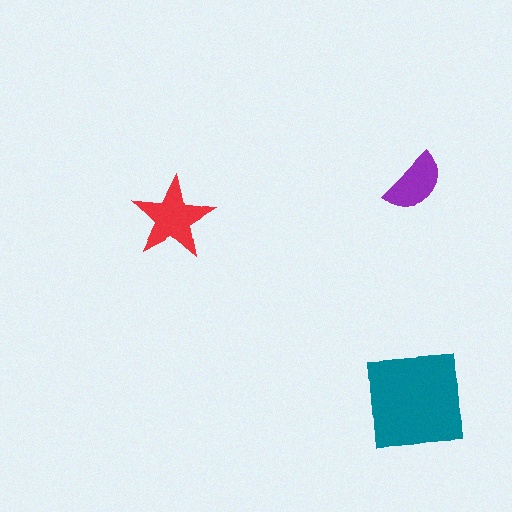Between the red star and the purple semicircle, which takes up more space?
The red star.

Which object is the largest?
The teal square.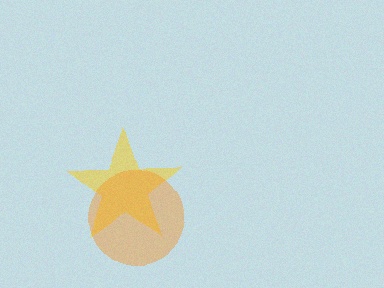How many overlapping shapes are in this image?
There are 2 overlapping shapes in the image.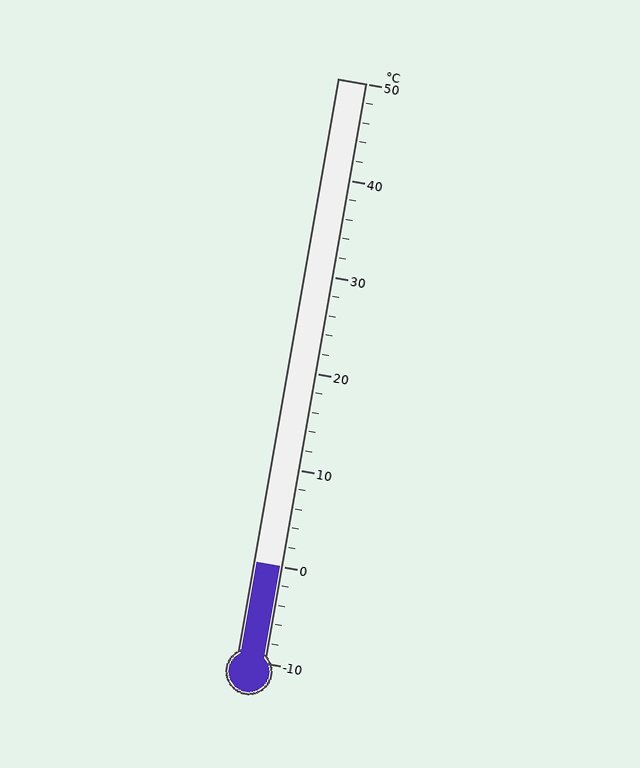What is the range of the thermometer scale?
The thermometer scale ranges from -10°C to 50°C.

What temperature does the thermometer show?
The thermometer shows approximately 0°C.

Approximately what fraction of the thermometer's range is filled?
The thermometer is filled to approximately 15% of its range.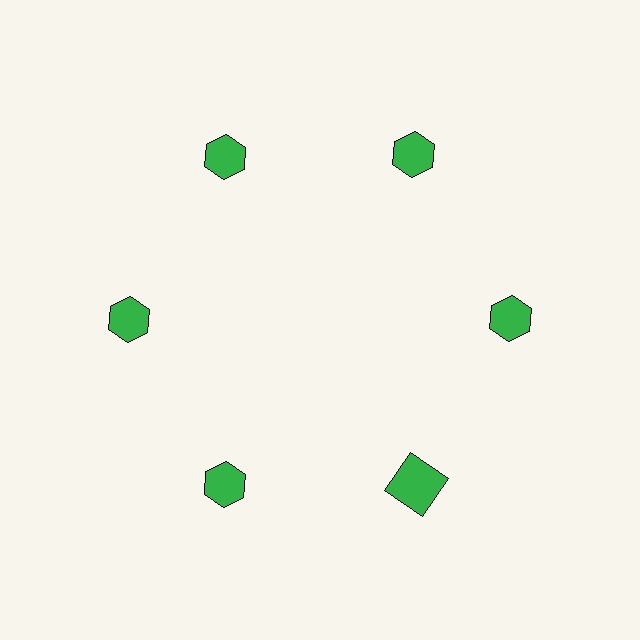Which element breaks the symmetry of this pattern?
The green square at roughly the 5 o'clock position breaks the symmetry. All other shapes are green hexagons.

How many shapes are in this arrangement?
There are 6 shapes arranged in a ring pattern.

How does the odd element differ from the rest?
It has a different shape: square instead of hexagon.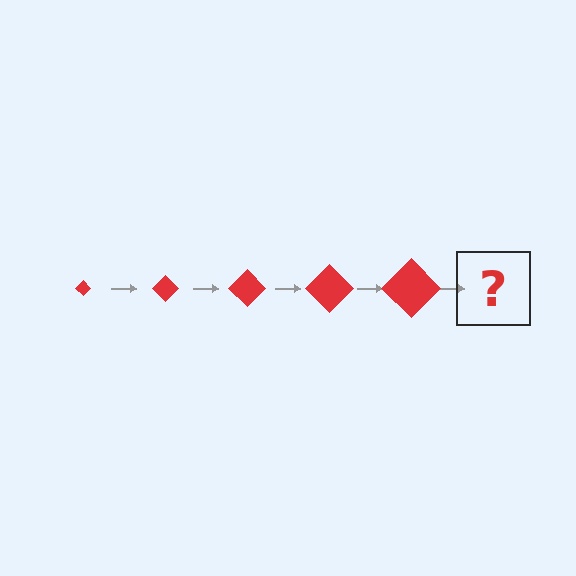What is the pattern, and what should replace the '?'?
The pattern is that the diamond gets progressively larger each step. The '?' should be a red diamond, larger than the previous one.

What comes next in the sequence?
The next element should be a red diamond, larger than the previous one.